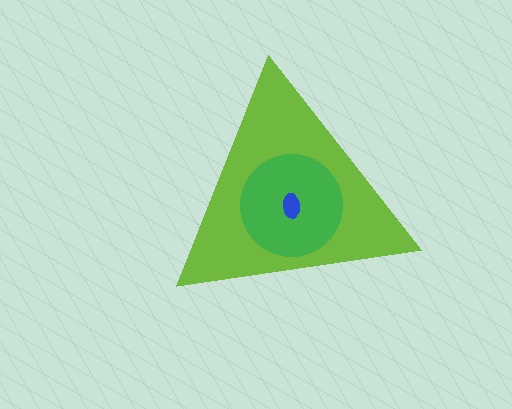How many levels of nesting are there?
3.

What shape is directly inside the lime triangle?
The green circle.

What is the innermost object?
The blue ellipse.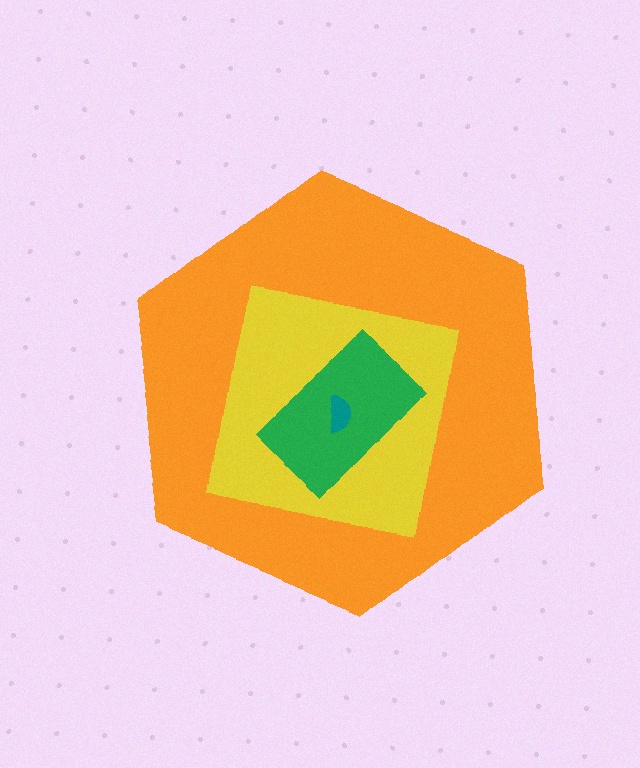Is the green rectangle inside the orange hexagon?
Yes.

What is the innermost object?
The teal semicircle.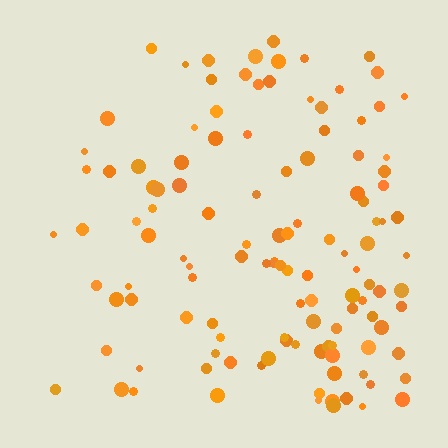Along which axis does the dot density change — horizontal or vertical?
Horizontal.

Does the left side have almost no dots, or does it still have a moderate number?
Still a moderate number, just noticeably fewer than the right.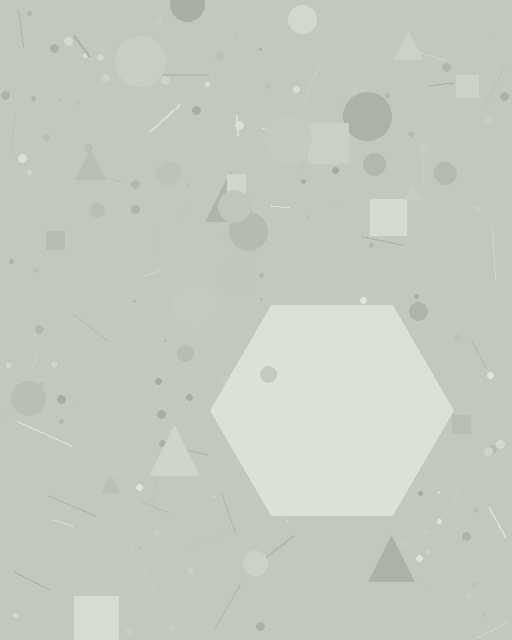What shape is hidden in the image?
A hexagon is hidden in the image.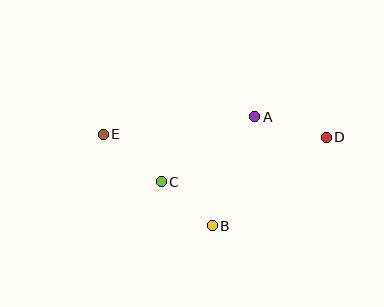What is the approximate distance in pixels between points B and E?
The distance between B and E is approximately 142 pixels.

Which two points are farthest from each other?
Points D and E are farthest from each other.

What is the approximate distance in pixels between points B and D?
The distance between B and D is approximately 144 pixels.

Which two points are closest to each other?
Points B and C are closest to each other.